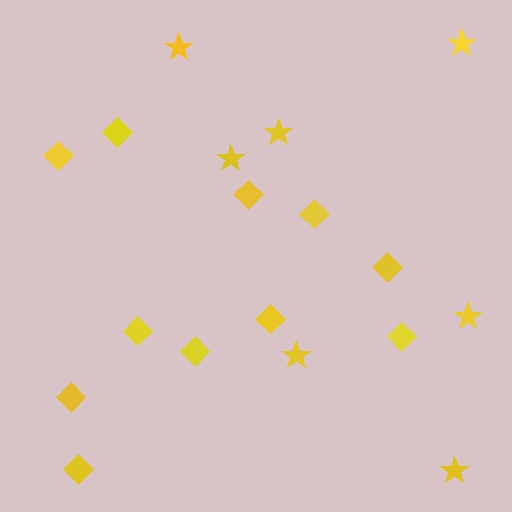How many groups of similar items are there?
There are 2 groups: one group of diamonds (11) and one group of stars (7).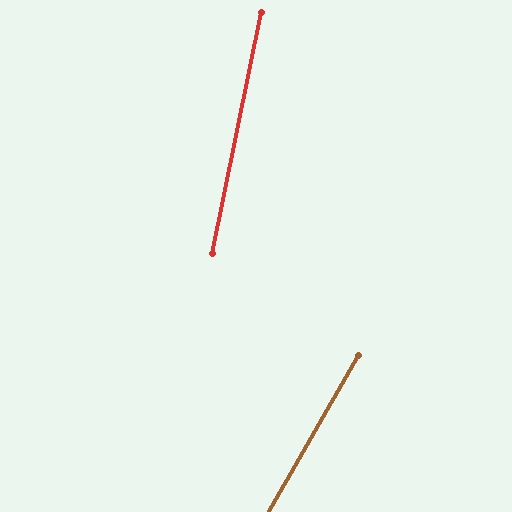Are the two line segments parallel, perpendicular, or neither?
Neither parallel nor perpendicular — they differ by about 18°.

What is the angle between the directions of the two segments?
Approximately 18 degrees.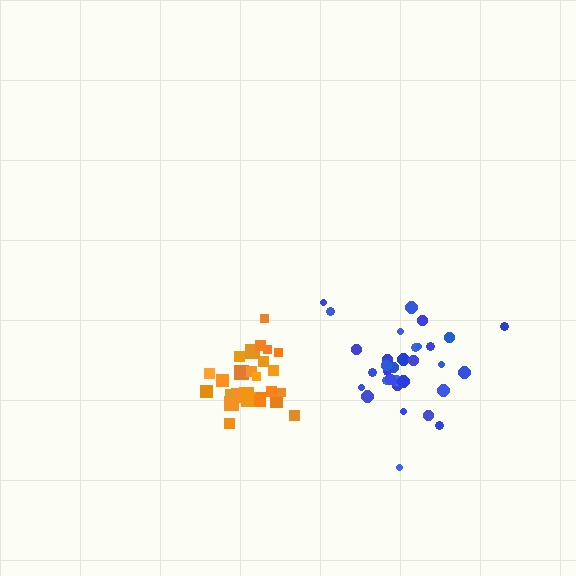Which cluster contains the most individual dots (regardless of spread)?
Blue (34).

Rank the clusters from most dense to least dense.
orange, blue.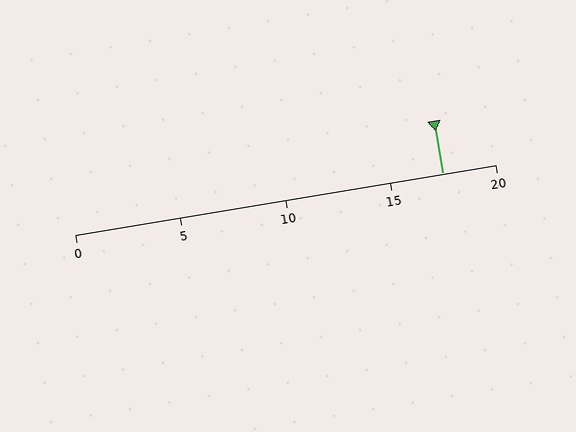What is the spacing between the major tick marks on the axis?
The major ticks are spaced 5 apart.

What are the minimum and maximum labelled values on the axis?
The axis runs from 0 to 20.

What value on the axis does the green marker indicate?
The marker indicates approximately 17.5.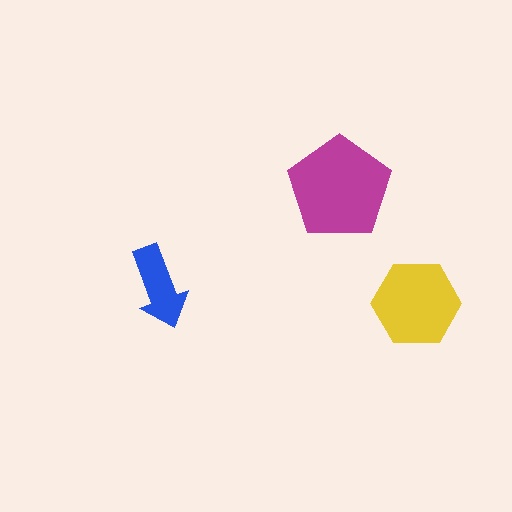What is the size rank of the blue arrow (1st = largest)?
3rd.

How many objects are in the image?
There are 3 objects in the image.